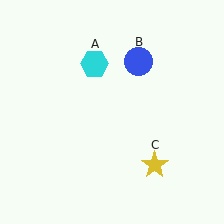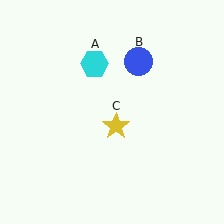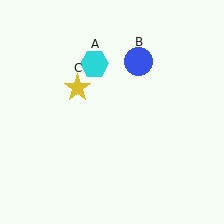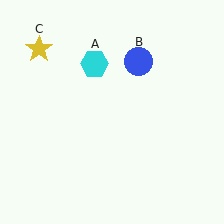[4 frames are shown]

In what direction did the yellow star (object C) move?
The yellow star (object C) moved up and to the left.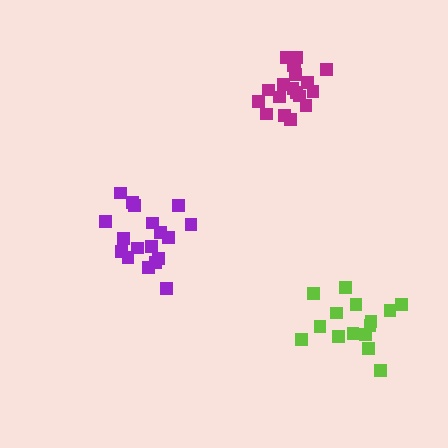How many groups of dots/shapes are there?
There are 3 groups.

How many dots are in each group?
Group 1: 18 dots, Group 2: 19 dots, Group 3: 15 dots (52 total).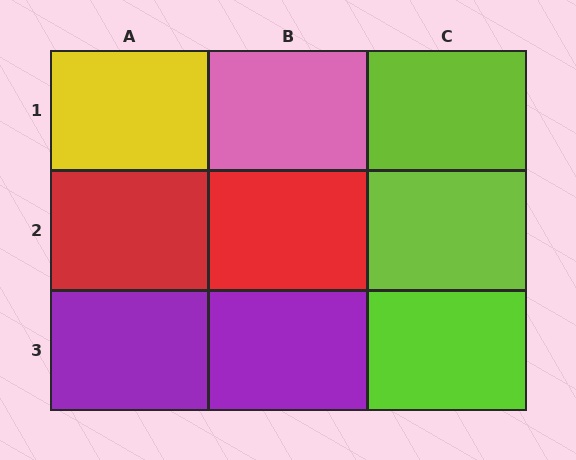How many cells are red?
2 cells are red.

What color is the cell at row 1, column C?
Lime.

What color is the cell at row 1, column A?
Yellow.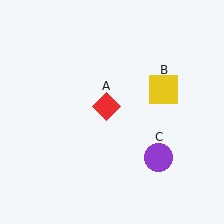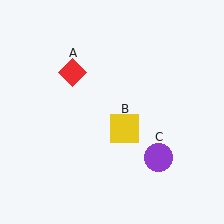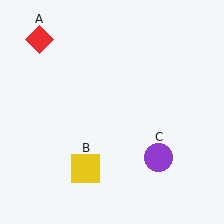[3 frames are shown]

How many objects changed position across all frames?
2 objects changed position: red diamond (object A), yellow square (object B).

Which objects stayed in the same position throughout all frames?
Purple circle (object C) remained stationary.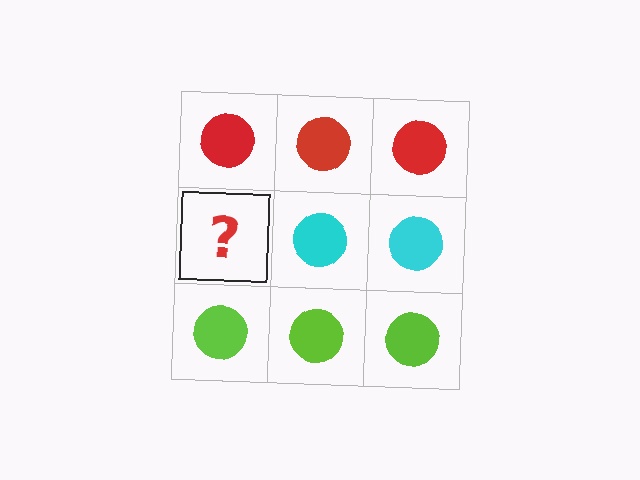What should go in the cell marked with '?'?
The missing cell should contain a cyan circle.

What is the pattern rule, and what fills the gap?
The rule is that each row has a consistent color. The gap should be filled with a cyan circle.